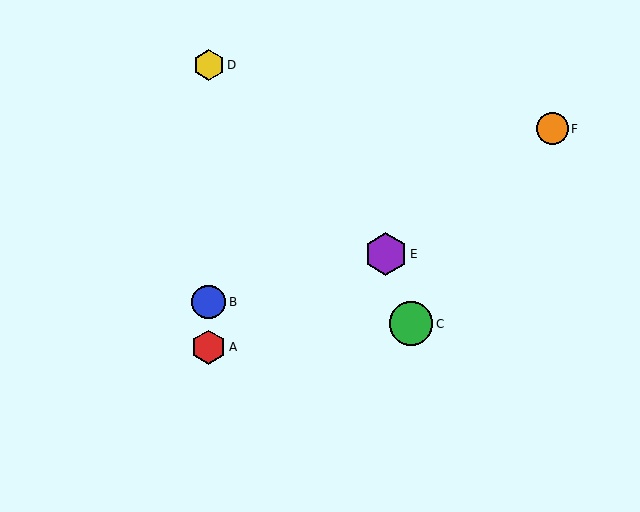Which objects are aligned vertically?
Objects A, B, D are aligned vertically.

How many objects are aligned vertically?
3 objects (A, B, D) are aligned vertically.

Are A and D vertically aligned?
Yes, both are at x≈209.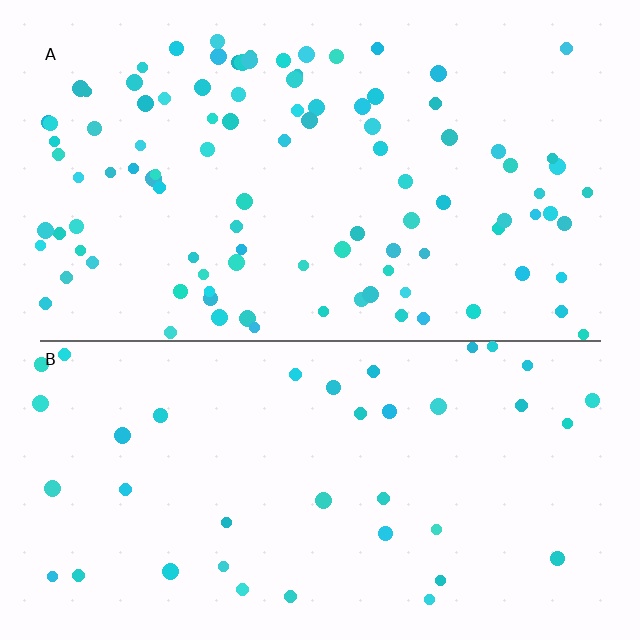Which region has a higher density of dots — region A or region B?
A (the top).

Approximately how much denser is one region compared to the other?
Approximately 2.6× — region A over region B.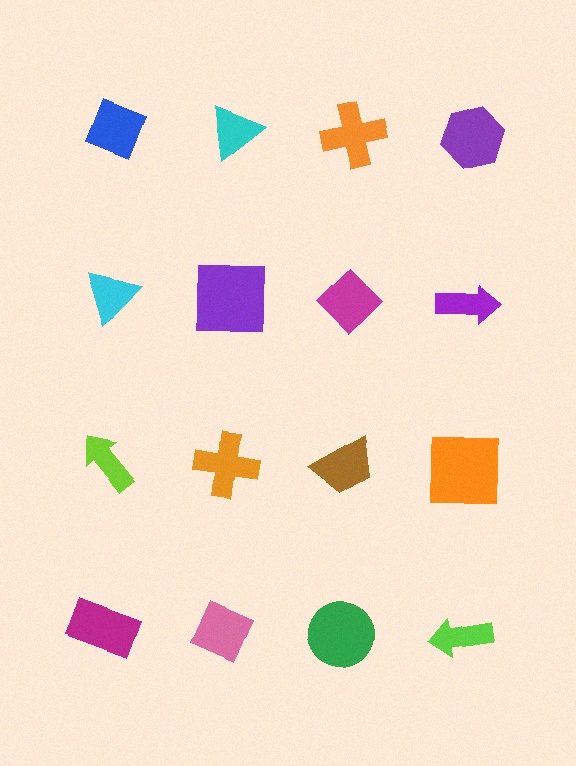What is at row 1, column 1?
A blue diamond.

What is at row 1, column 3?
An orange cross.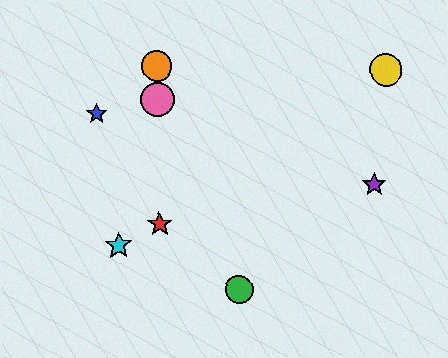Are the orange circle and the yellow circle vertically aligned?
No, the orange circle is at x≈157 and the yellow circle is at x≈386.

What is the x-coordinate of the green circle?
The green circle is at x≈239.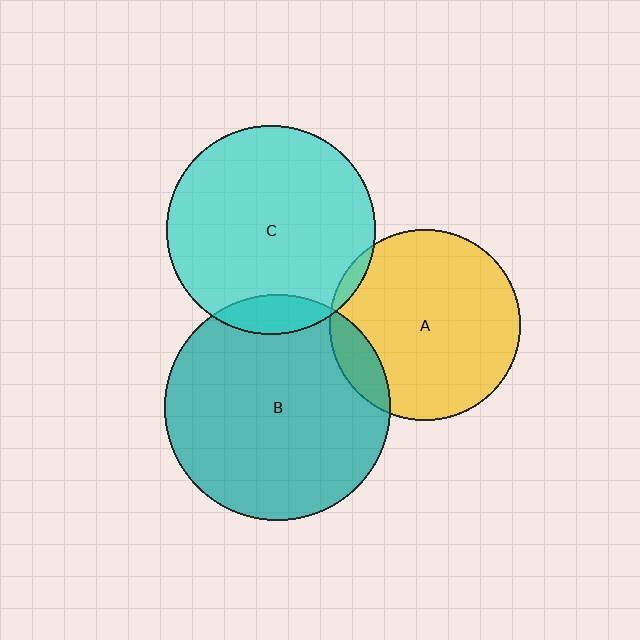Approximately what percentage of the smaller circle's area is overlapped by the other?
Approximately 10%.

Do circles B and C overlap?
Yes.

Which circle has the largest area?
Circle B (teal).